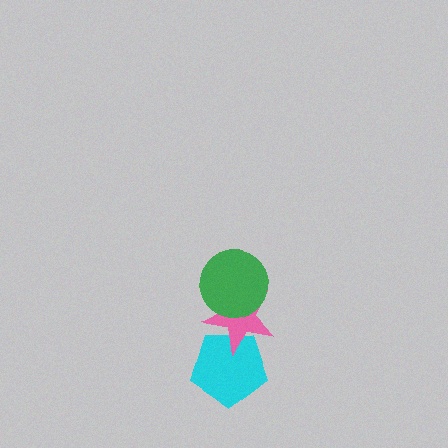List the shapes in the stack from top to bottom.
From top to bottom: the green circle, the pink star, the cyan pentagon.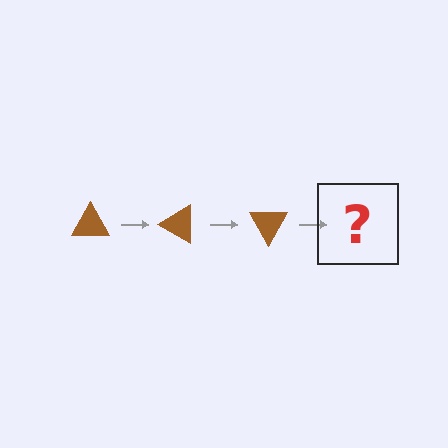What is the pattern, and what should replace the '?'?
The pattern is that the triangle rotates 30 degrees each step. The '?' should be a brown triangle rotated 90 degrees.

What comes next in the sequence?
The next element should be a brown triangle rotated 90 degrees.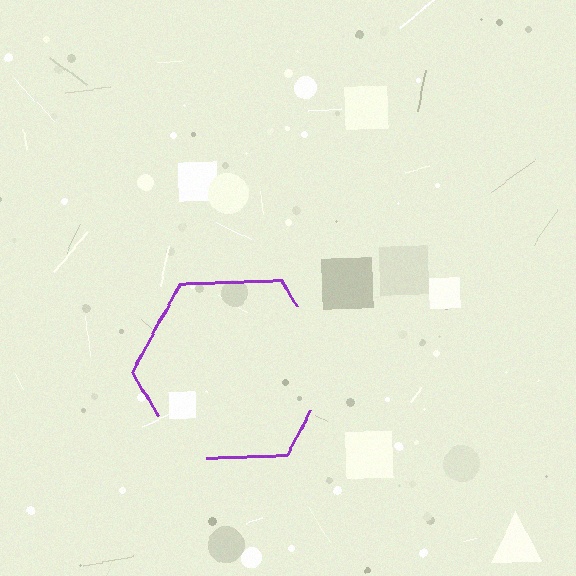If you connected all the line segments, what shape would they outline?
They would outline a hexagon.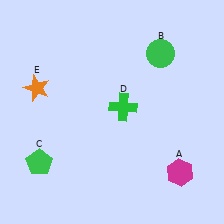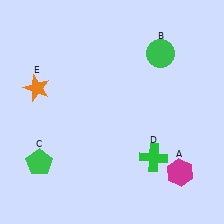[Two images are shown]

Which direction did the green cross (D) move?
The green cross (D) moved down.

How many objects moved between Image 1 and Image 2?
1 object moved between the two images.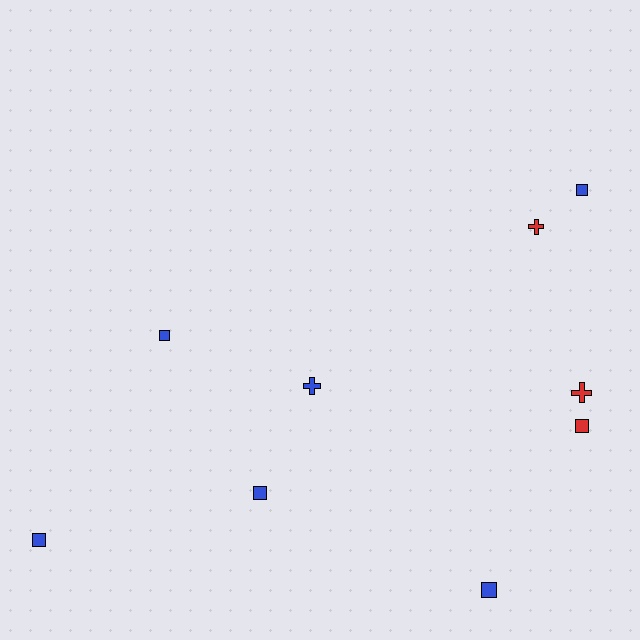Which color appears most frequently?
Blue, with 6 objects.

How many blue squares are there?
There are 5 blue squares.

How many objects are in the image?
There are 9 objects.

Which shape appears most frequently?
Square, with 6 objects.